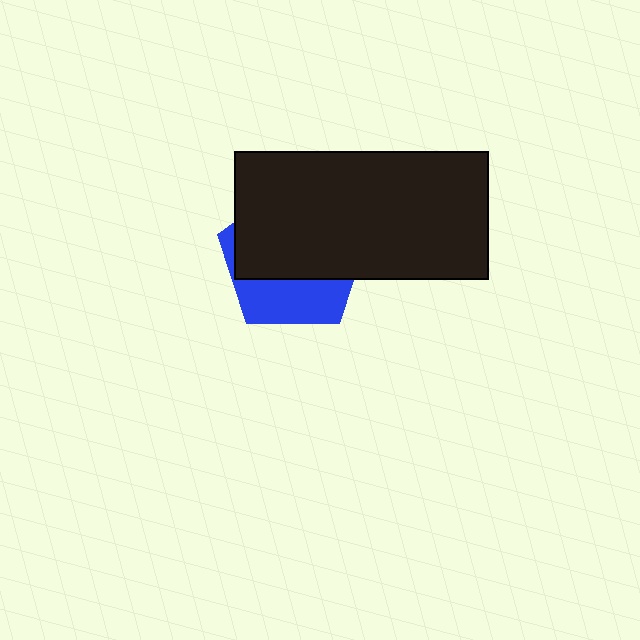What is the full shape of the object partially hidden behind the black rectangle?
The partially hidden object is a blue pentagon.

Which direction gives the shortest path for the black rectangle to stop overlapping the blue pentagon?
Moving up gives the shortest separation.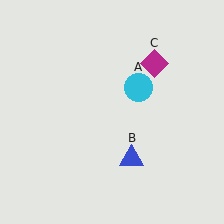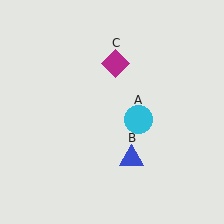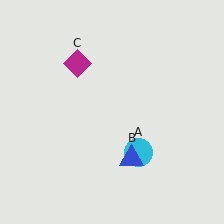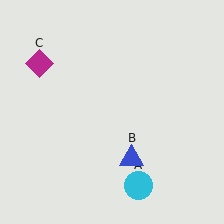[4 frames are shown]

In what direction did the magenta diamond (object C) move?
The magenta diamond (object C) moved left.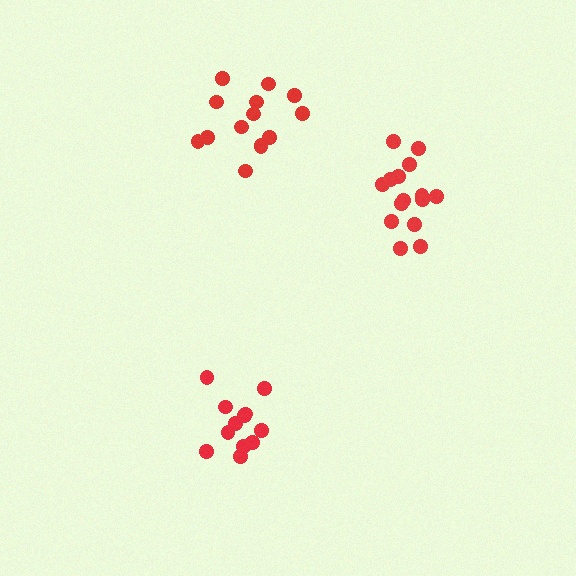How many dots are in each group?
Group 1: 12 dots, Group 2: 14 dots, Group 3: 15 dots (41 total).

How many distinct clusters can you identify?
There are 3 distinct clusters.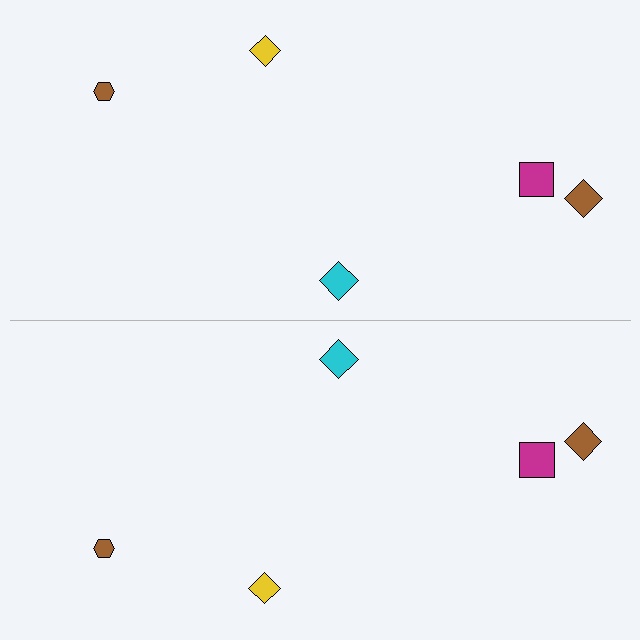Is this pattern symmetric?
Yes, this pattern has bilateral (reflection) symmetry.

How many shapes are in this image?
There are 10 shapes in this image.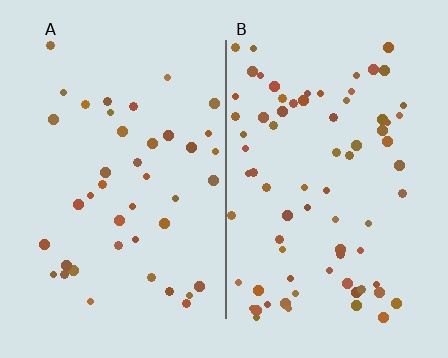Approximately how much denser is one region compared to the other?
Approximately 1.8× — region B over region A.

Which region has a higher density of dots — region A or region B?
B (the right).